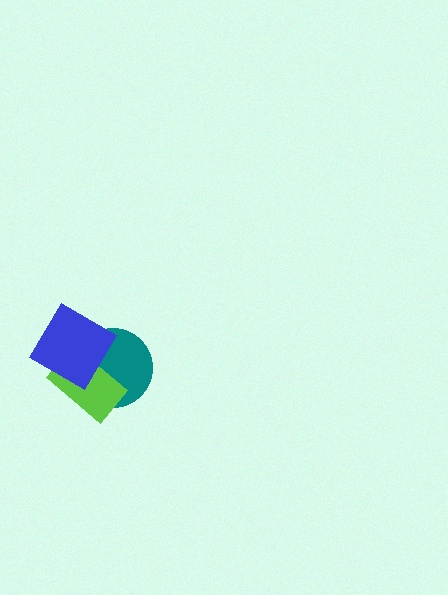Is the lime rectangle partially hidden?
Yes, it is partially covered by another shape.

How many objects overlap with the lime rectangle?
2 objects overlap with the lime rectangle.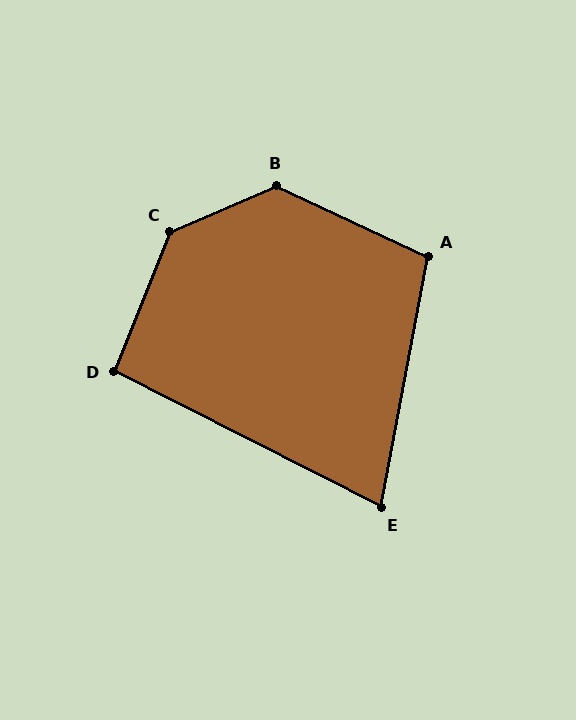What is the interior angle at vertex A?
Approximately 104 degrees (obtuse).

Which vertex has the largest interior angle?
C, at approximately 135 degrees.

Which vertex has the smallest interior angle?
E, at approximately 74 degrees.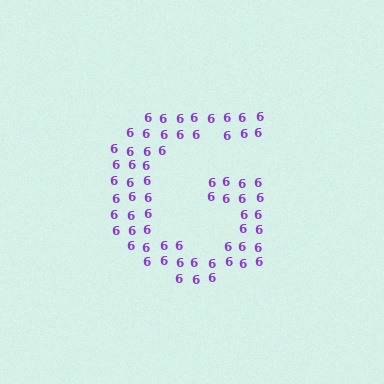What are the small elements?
The small elements are digit 6's.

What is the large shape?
The large shape is the letter G.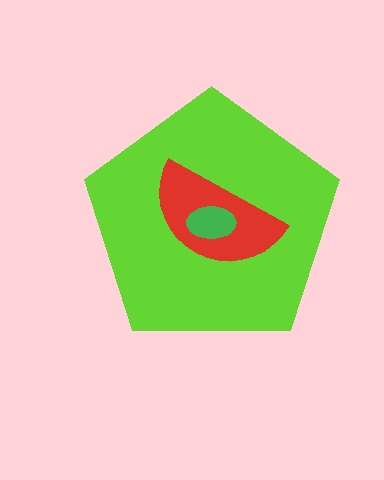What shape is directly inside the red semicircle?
The green ellipse.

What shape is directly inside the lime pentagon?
The red semicircle.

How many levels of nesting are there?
3.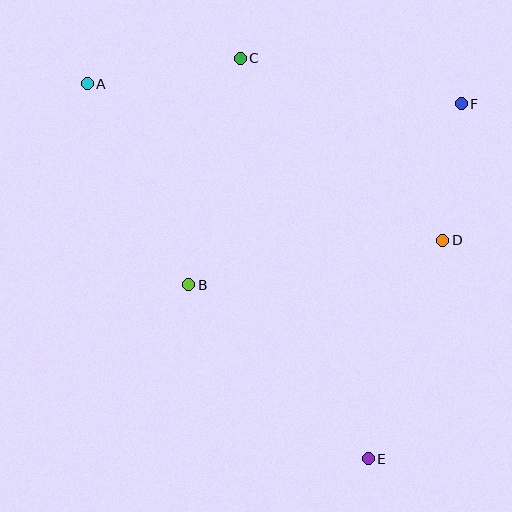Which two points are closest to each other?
Points D and F are closest to each other.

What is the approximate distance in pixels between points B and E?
The distance between B and E is approximately 250 pixels.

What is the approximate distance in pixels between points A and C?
The distance between A and C is approximately 155 pixels.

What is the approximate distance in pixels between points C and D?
The distance between C and D is approximately 273 pixels.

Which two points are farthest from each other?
Points A and E are farthest from each other.